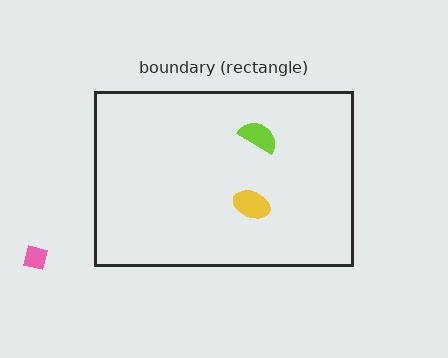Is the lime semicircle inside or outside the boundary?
Inside.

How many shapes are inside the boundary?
2 inside, 1 outside.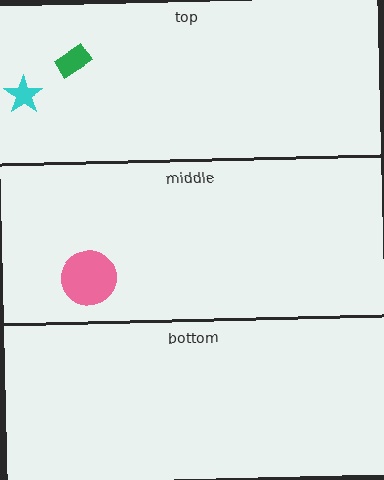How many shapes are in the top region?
2.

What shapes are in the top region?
The cyan star, the green rectangle.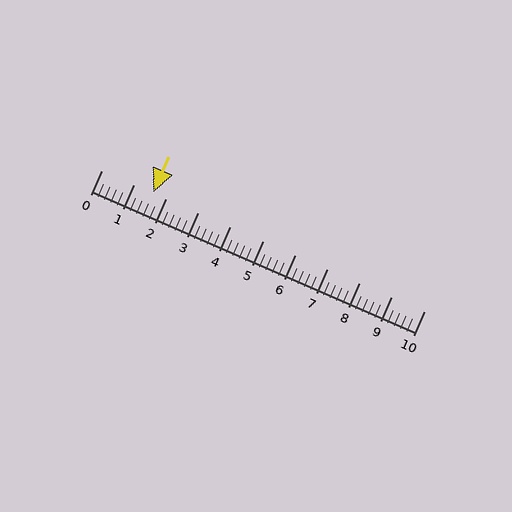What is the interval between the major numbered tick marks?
The major tick marks are spaced 1 units apart.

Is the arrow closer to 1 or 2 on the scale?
The arrow is closer to 2.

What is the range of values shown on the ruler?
The ruler shows values from 0 to 10.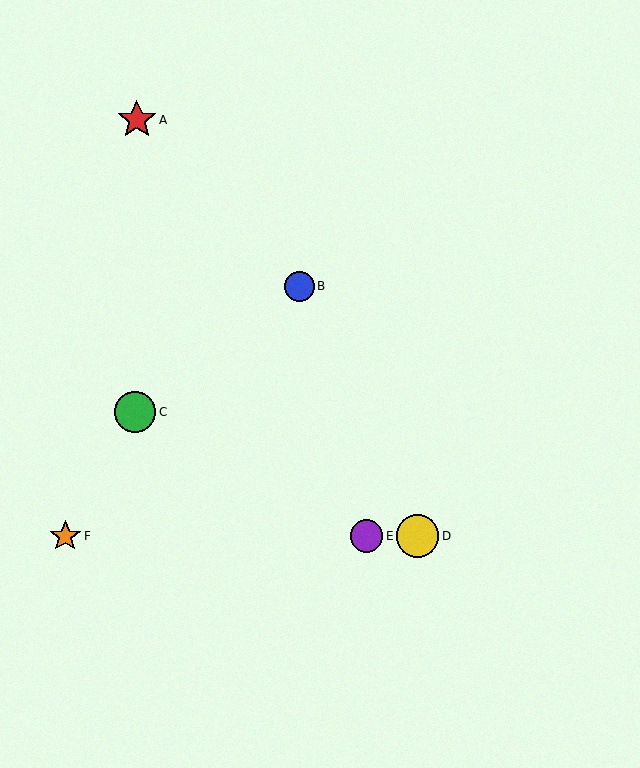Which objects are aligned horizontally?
Objects D, E, F are aligned horizontally.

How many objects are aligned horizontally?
3 objects (D, E, F) are aligned horizontally.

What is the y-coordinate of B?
Object B is at y≈286.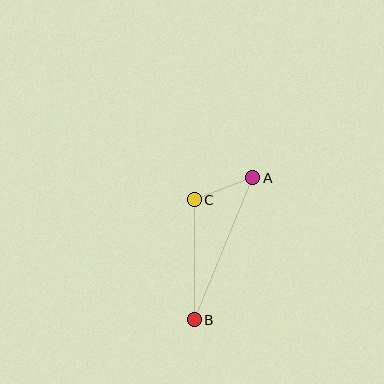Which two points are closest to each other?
Points A and C are closest to each other.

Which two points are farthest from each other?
Points A and B are farthest from each other.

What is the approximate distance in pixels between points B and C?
The distance between B and C is approximately 120 pixels.